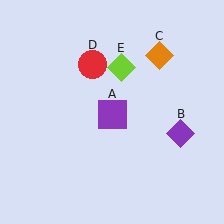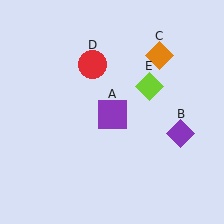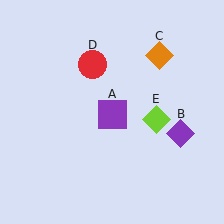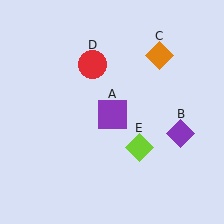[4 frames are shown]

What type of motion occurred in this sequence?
The lime diamond (object E) rotated clockwise around the center of the scene.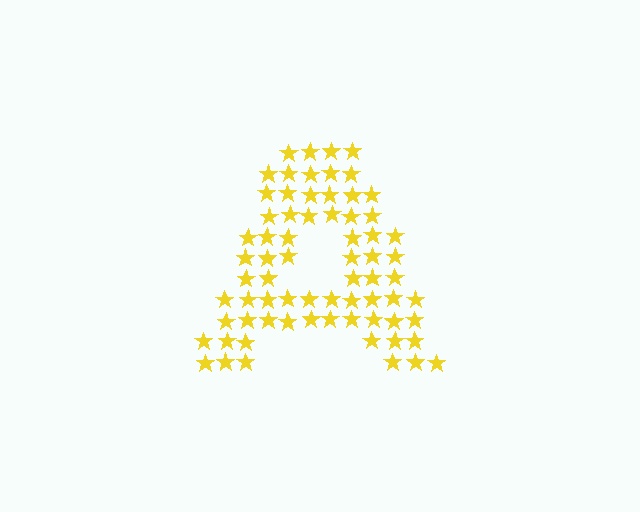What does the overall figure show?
The overall figure shows the letter A.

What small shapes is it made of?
It is made of small stars.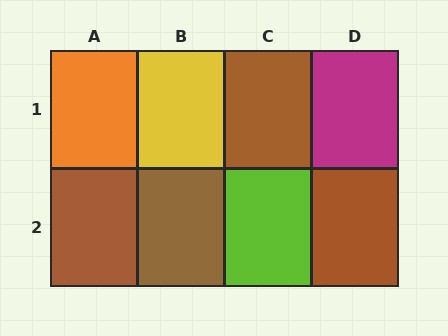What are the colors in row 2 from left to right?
Brown, brown, lime, brown.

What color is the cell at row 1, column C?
Brown.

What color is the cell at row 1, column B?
Yellow.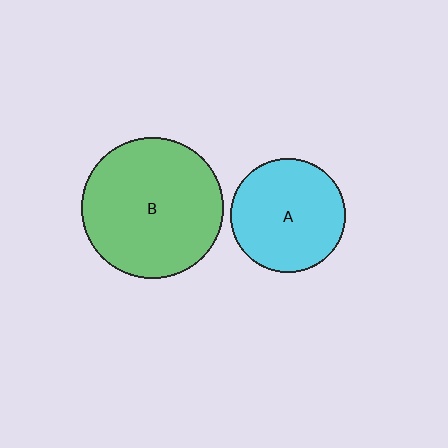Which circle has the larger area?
Circle B (green).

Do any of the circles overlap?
No, none of the circles overlap.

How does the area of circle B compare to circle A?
Approximately 1.5 times.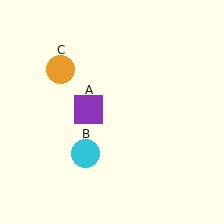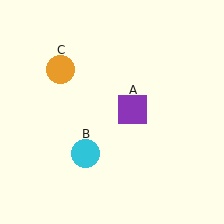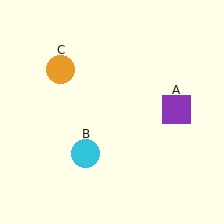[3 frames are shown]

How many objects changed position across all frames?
1 object changed position: purple square (object A).